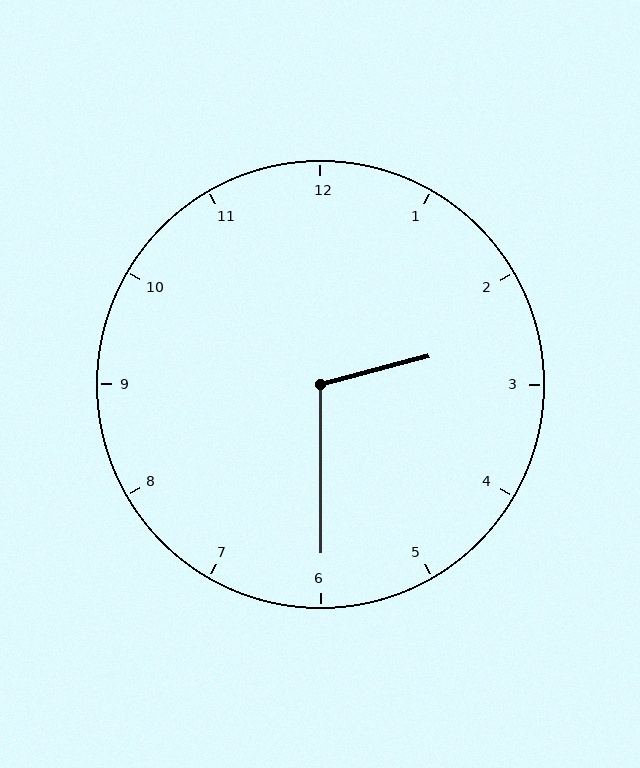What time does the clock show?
2:30.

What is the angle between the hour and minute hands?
Approximately 105 degrees.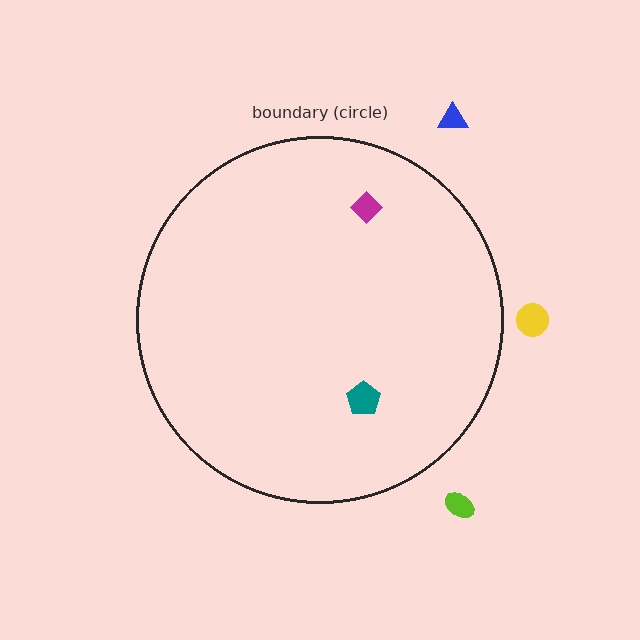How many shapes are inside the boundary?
2 inside, 3 outside.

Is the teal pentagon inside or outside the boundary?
Inside.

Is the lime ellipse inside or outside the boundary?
Outside.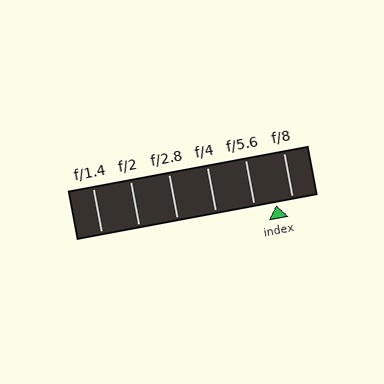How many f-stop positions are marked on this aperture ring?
There are 6 f-stop positions marked.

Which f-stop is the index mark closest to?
The index mark is closest to f/8.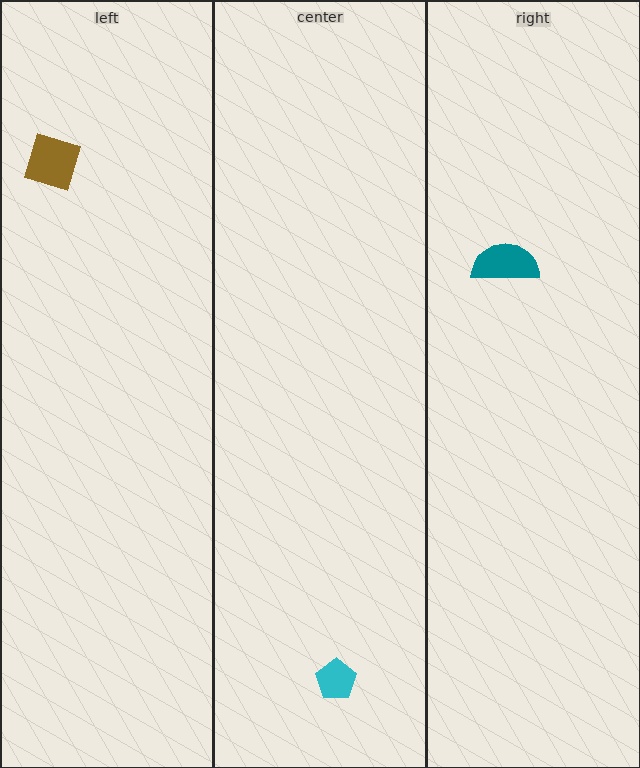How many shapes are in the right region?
1.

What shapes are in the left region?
The brown square.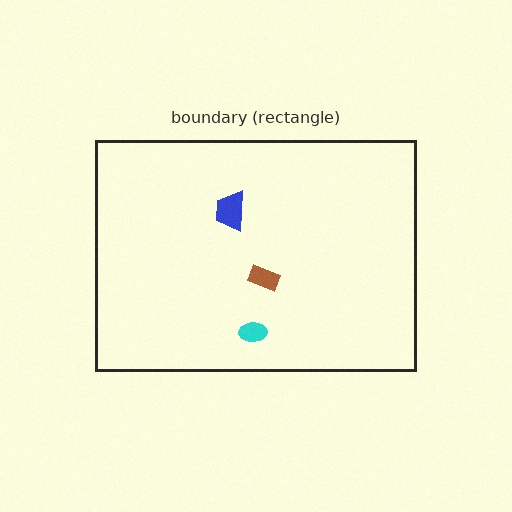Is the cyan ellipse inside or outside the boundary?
Inside.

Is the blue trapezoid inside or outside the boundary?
Inside.